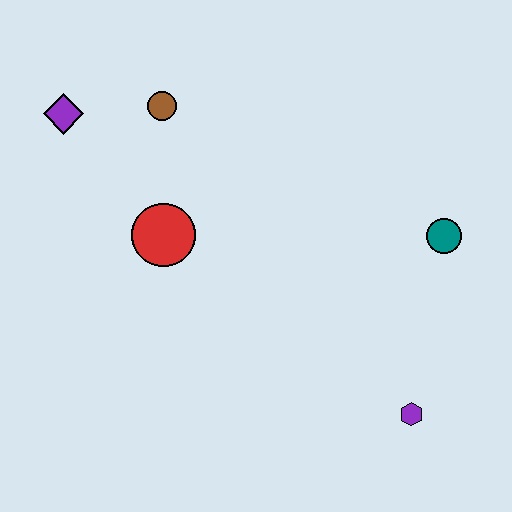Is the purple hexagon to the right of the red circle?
Yes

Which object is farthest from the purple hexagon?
The purple diamond is farthest from the purple hexagon.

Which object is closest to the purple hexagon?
The teal circle is closest to the purple hexagon.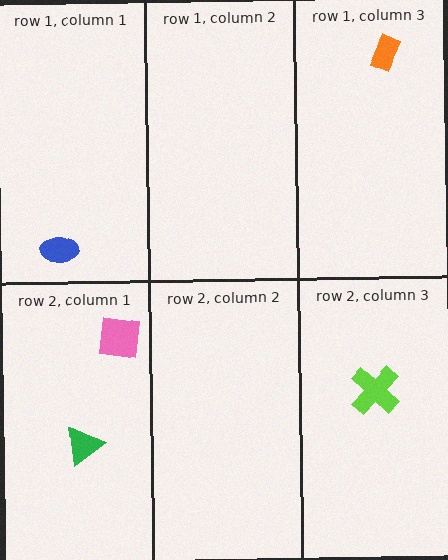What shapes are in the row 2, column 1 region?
The pink square, the green triangle.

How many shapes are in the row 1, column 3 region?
1.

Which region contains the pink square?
The row 2, column 1 region.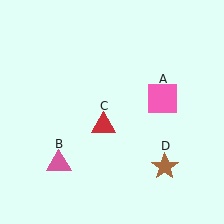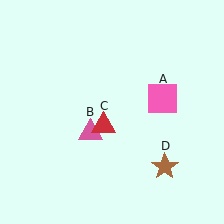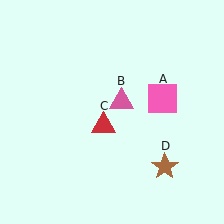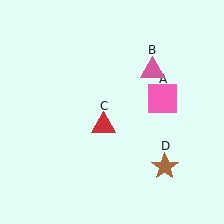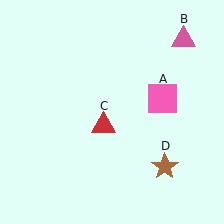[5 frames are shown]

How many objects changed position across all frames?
1 object changed position: pink triangle (object B).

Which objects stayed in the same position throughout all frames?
Pink square (object A) and red triangle (object C) and brown star (object D) remained stationary.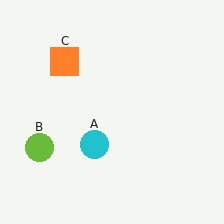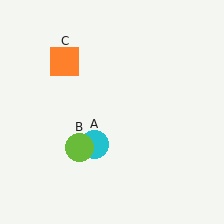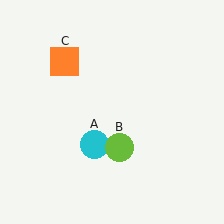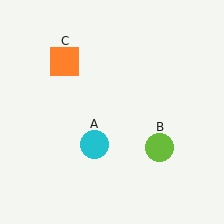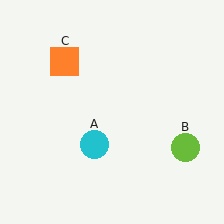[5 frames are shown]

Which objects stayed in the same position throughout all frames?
Cyan circle (object A) and orange square (object C) remained stationary.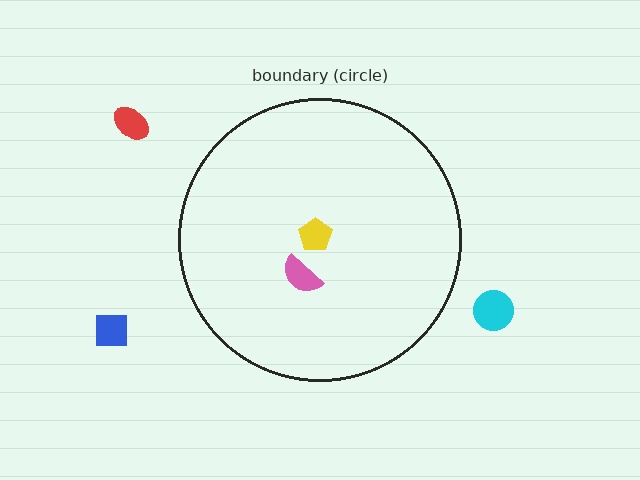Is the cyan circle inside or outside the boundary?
Outside.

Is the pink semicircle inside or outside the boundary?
Inside.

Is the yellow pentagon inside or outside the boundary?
Inside.